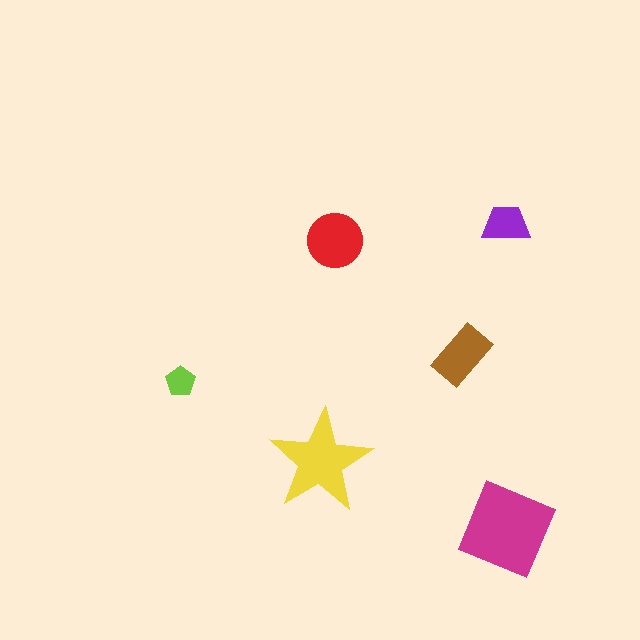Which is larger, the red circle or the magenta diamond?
The magenta diamond.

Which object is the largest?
The magenta diamond.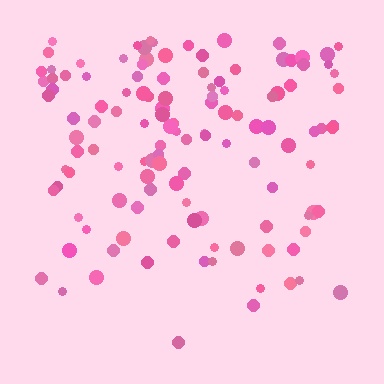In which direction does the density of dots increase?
From bottom to top, with the top side densest.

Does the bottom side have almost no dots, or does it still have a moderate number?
Still a moderate number, just noticeably fewer than the top.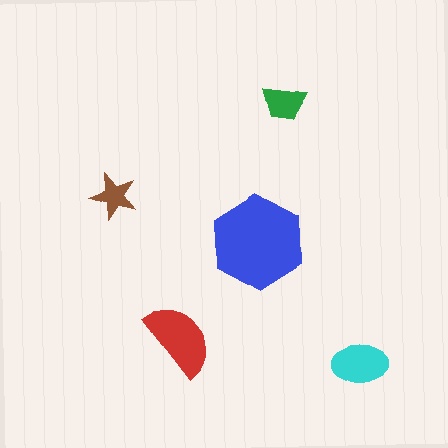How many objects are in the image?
There are 5 objects in the image.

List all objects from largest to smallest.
The blue hexagon, the red semicircle, the cyan ellipse, the green trapezoid, the brown star.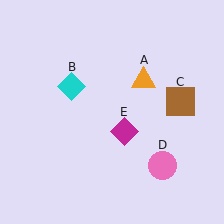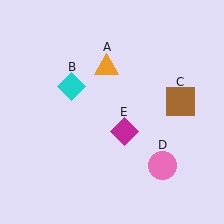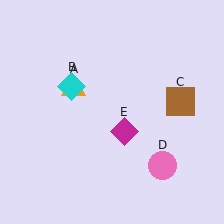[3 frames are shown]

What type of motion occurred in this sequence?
The orange triangle (object A) rotated counterclockwise around the center of the scene.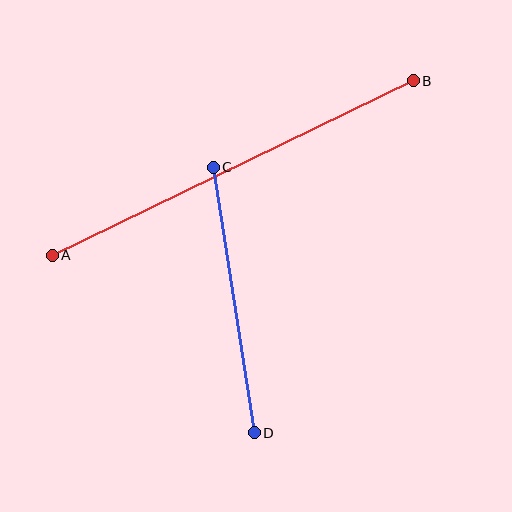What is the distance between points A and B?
The distance is approximately 401 pixels.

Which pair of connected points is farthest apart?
Points A and B are farthest apart.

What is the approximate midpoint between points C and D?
The midpoint is at approximately (234, 300) pixels.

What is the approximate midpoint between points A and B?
The midpoint is at approximately (233, 168) pixels.